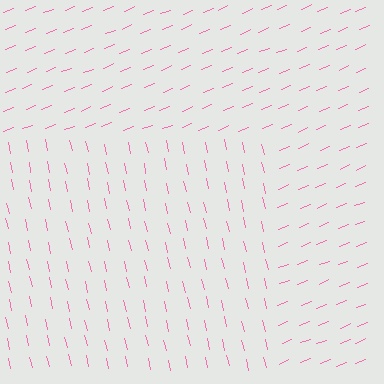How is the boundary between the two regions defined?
The boundary is defined purely by a change in line orientation (approximately 80 degrees difference). All lines are the same color and thickness.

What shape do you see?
I see a rectangle.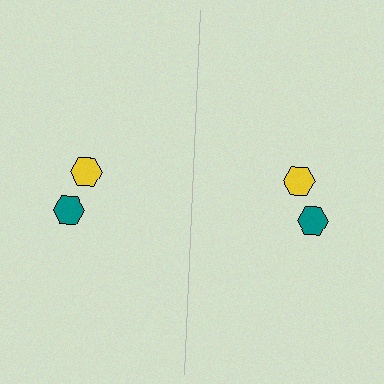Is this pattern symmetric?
Yes, this pattern has bilateral (reflection) symmetry.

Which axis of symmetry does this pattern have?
The pattern has a vertical axis of symmetry running through the center of the image.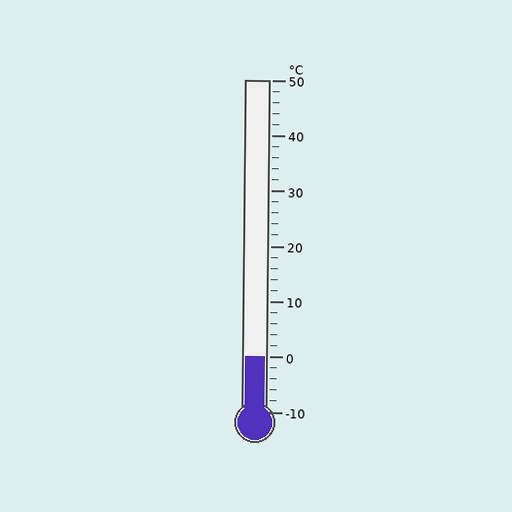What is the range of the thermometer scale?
The thermometer scale ranges from -10°C to 50°C.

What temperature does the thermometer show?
The thermometer shows approximately 0°C.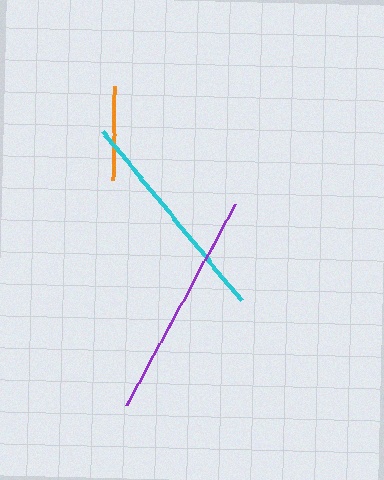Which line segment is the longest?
The purple line is the longest at approximately 229 pixels.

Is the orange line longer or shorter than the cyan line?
The cyan line is longer than the orange line.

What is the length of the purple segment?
The purple segment is approximately 229 pixels long.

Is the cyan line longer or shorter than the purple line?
The purple line is longer than the cyan line.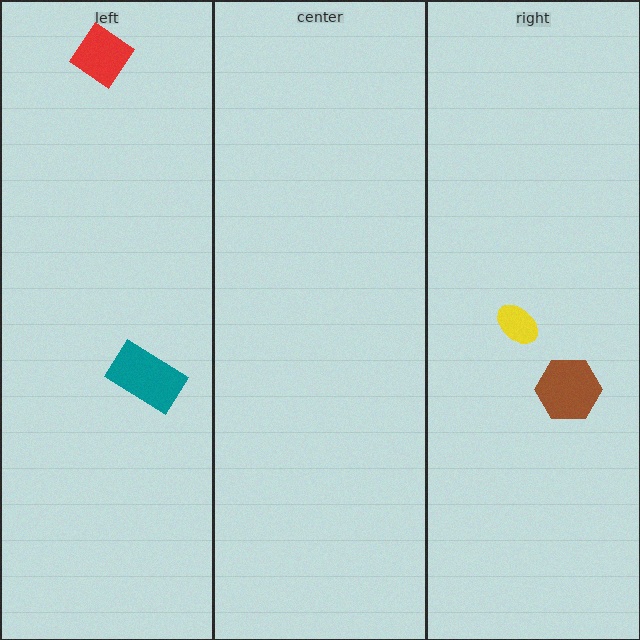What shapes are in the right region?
The yellow ellipse, the brown hexagon.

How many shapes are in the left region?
2.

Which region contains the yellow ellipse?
The right region.